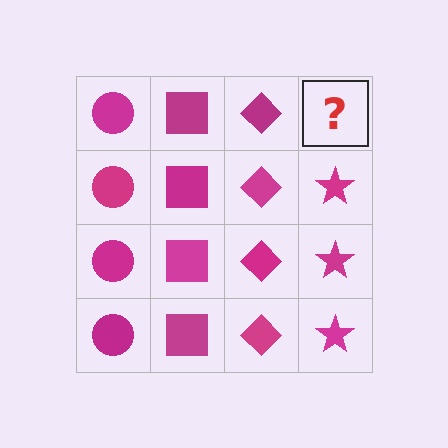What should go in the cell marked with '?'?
The missing cell should contain a magenta star.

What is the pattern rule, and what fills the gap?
The rule is that each column has a consistent shape. The gap should be filled with a magenta star.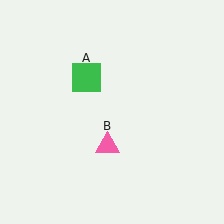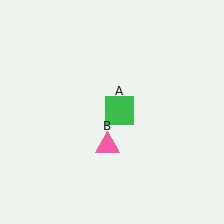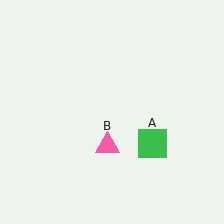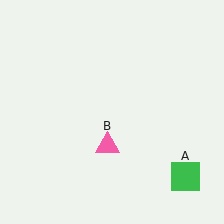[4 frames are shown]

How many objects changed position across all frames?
1 object changed position: green square (object A).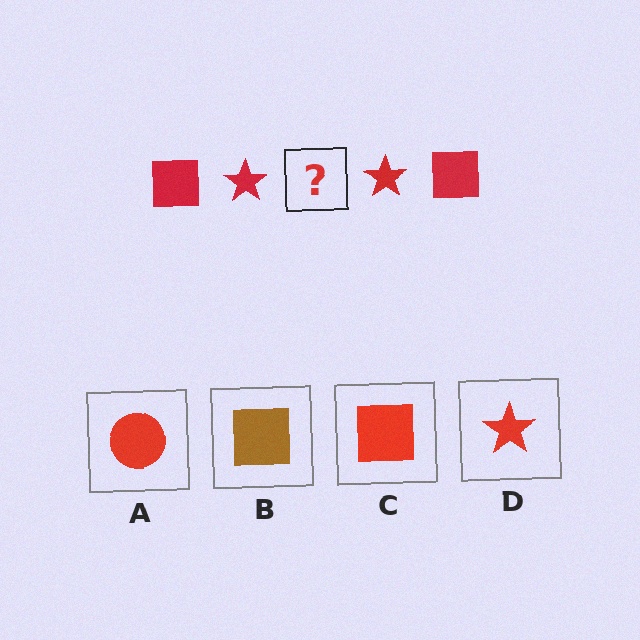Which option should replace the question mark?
Option C.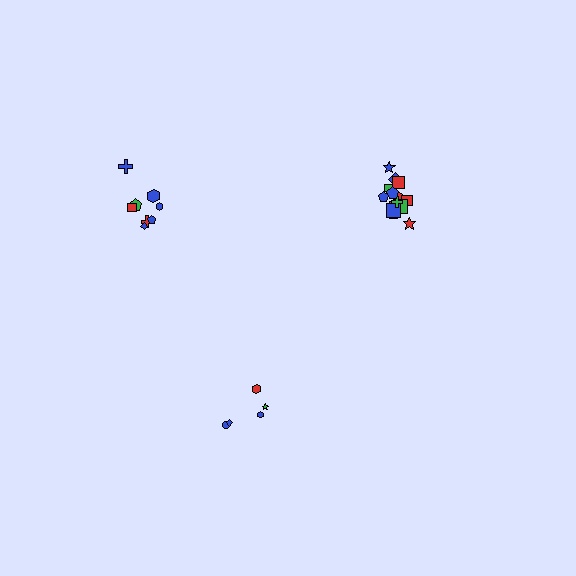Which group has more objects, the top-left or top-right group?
The top-right group.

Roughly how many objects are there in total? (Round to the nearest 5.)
Roughly 30 objects in total.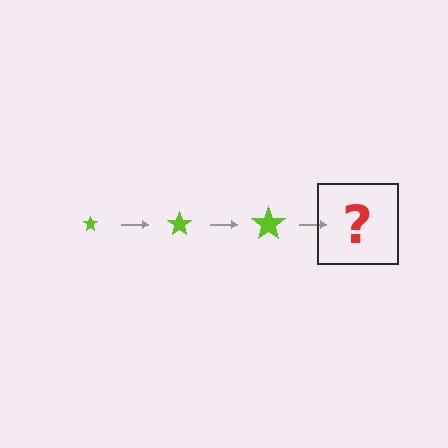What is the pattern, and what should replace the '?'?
The pattern is that the star gets progressively larger each step. The '?' should be a lime star, larger than the previous one.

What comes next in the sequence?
The next element should be a lime star, larger than the previous one.